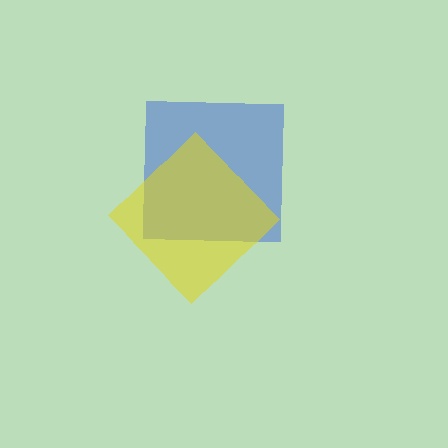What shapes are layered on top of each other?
The layered shapes are: a blue square, a yellow diamond.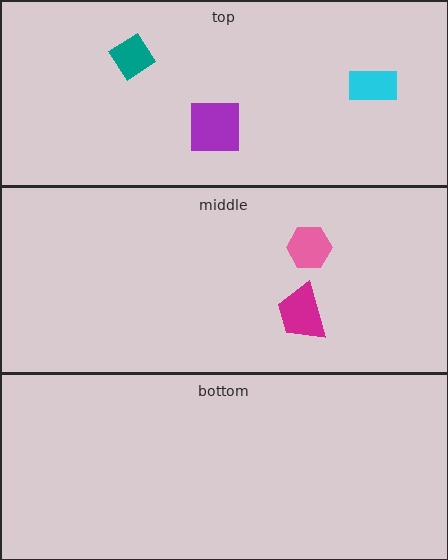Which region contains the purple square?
The top region.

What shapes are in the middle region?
The pink hexagon, the magenta trapezoid.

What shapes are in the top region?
The teal diamond, the cyan rectangle, the purple square.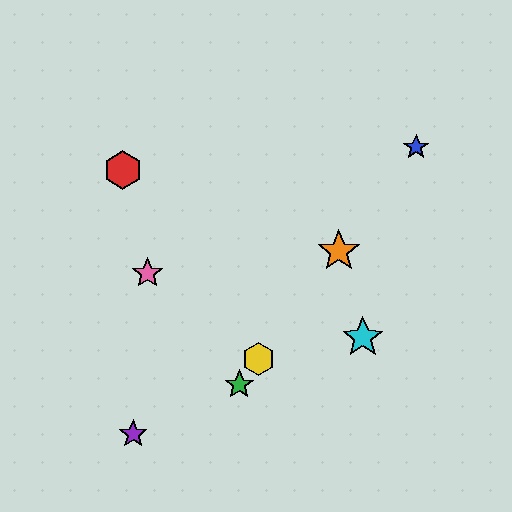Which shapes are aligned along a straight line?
The blue star, the green star, the yellow hexagon, the orange star are aligned along a straight line.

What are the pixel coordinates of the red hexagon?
The red hexagon is at (123, 170).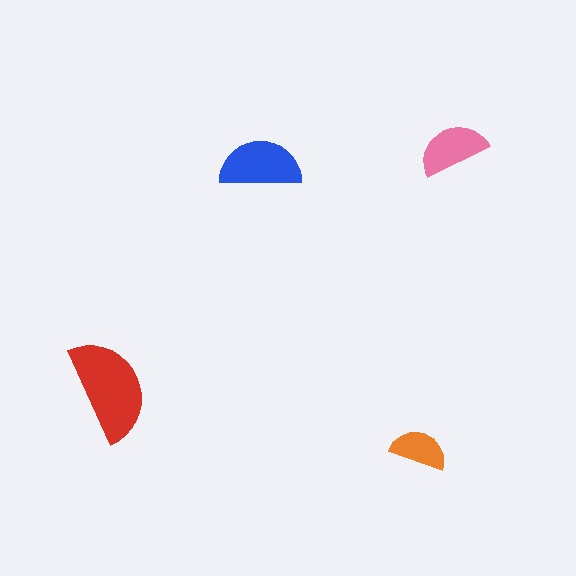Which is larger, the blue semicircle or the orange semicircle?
The blue one.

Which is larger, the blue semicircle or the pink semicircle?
The blue one.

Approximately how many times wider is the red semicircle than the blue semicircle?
About 1.5 times wider.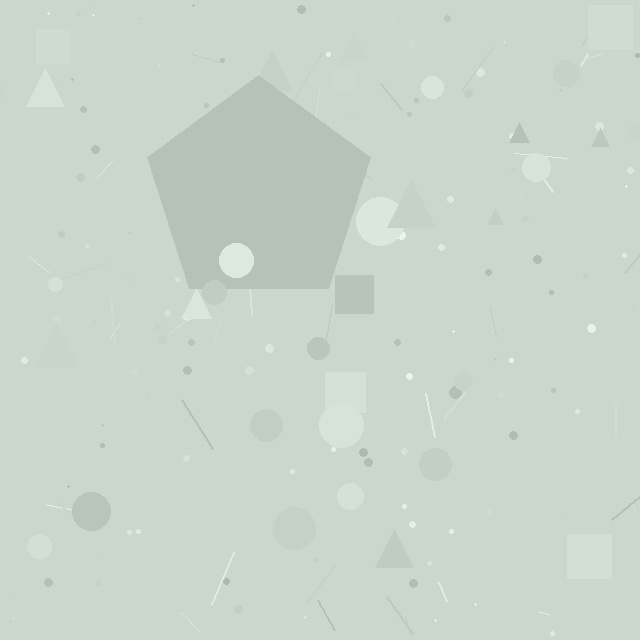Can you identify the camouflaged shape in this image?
The camouflaged shape is a pentagon.